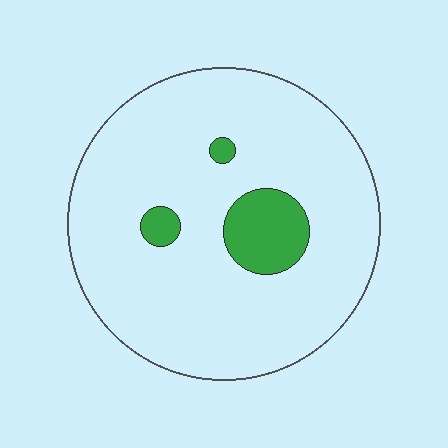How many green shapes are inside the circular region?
3.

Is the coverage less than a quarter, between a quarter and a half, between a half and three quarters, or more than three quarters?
Less than a quarter.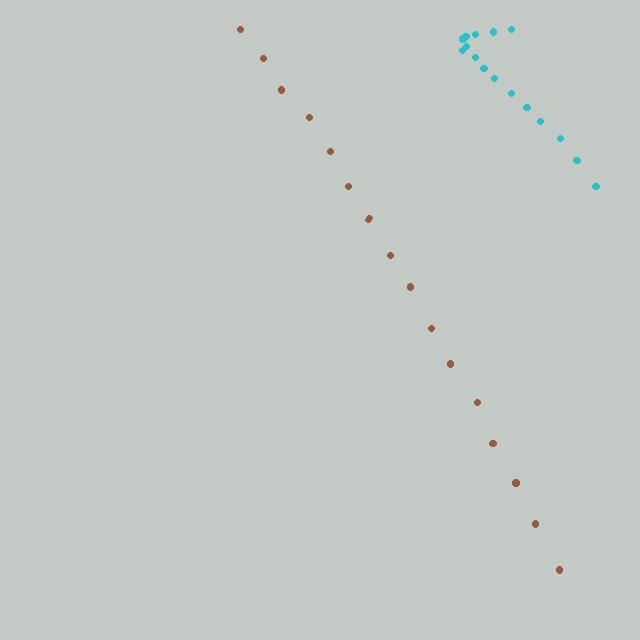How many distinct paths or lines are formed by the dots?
There are 2 distinct paths.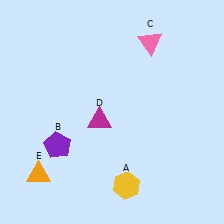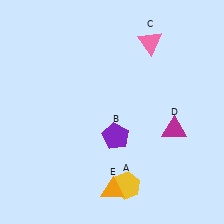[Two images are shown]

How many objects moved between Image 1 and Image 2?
3 objects moved between the two images.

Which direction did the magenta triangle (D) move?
The magenta triangle (D) moved right.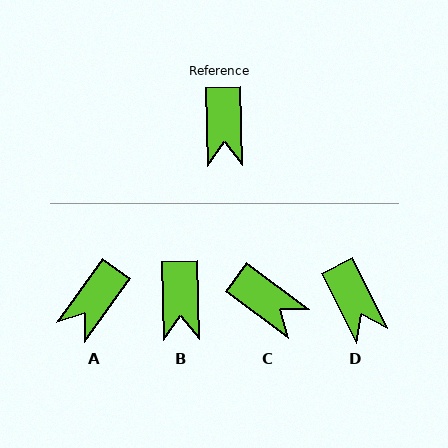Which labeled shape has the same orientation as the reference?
B.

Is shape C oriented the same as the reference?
No, it is off by about 52 degrees.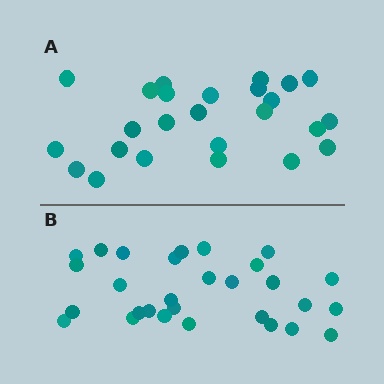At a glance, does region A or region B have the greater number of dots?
Region B (the bottom region) has more dots.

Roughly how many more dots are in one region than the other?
Region B has about 4 more dots than region A.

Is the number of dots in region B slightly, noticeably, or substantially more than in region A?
Region B has only slightly more — the two regions are fairly close. The ratio is roughly 1.2 to 1.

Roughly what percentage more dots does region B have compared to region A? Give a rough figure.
About 15% more.